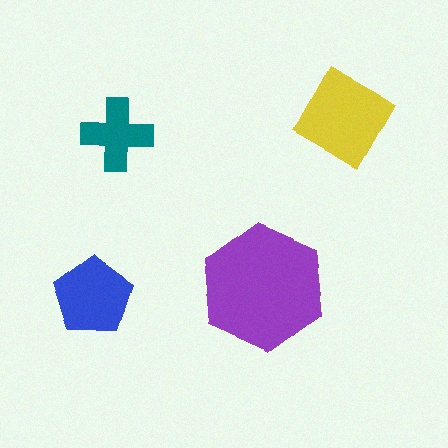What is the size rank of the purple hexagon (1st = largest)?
1st.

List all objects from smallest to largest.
The teal cross, the blue pentagon, the yellow square, the purple hexagon.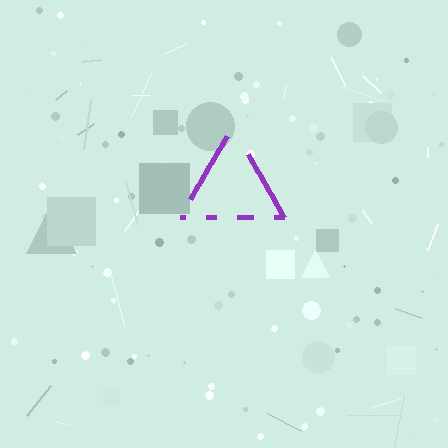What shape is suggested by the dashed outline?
The dashed outline suggests a triangle.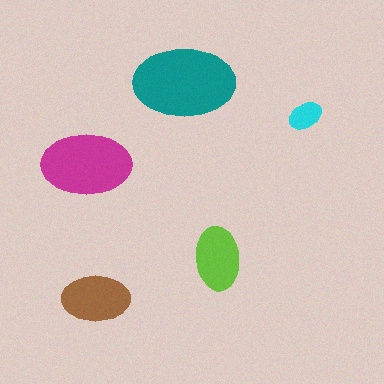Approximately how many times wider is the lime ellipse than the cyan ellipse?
About 2 times wider.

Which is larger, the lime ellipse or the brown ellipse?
The brown one.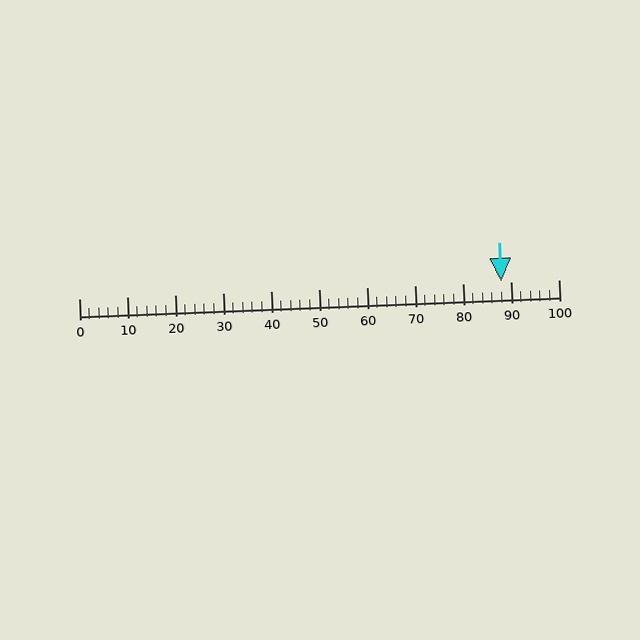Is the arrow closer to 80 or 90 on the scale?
The arrow is closer to 90.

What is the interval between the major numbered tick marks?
The major tick marks are spaced 10 units apart.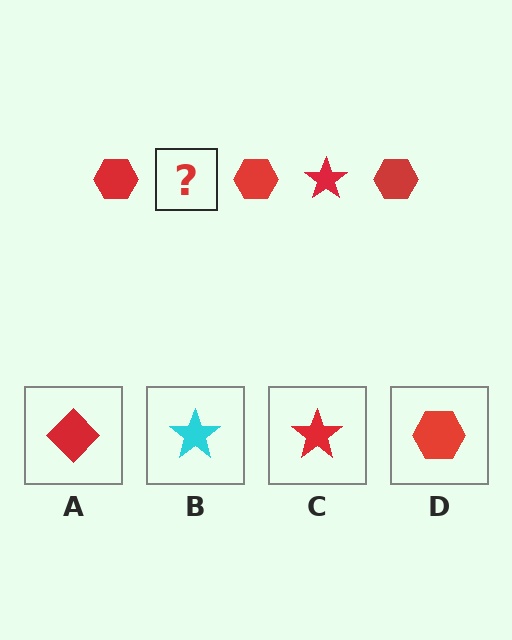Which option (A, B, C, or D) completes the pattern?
C.